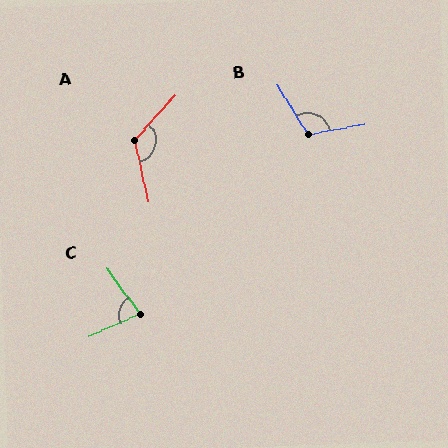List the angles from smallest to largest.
C (78°), B (111°), A (125°).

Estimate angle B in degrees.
Approximately 111 degrees.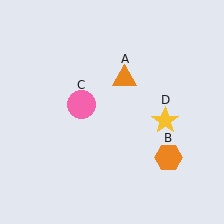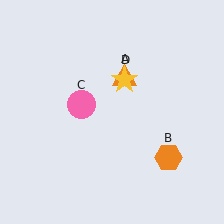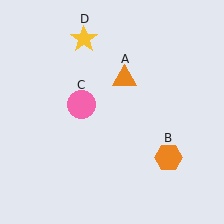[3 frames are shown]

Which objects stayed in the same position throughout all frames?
Orange triangle (object A) and orange hexagon (object B) and pink circle (object C) remained stationary.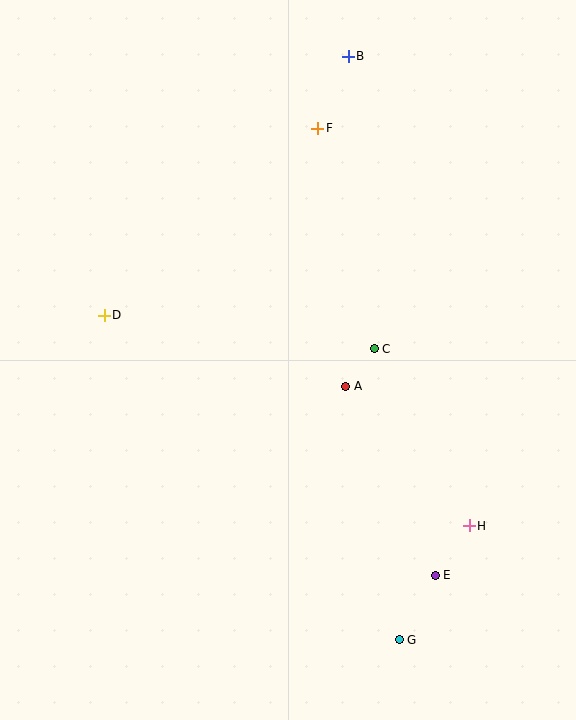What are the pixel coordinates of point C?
Point C is at (374, 349).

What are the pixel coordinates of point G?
Point G is at (399, 640).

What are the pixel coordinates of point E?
Point E is at (435, 575).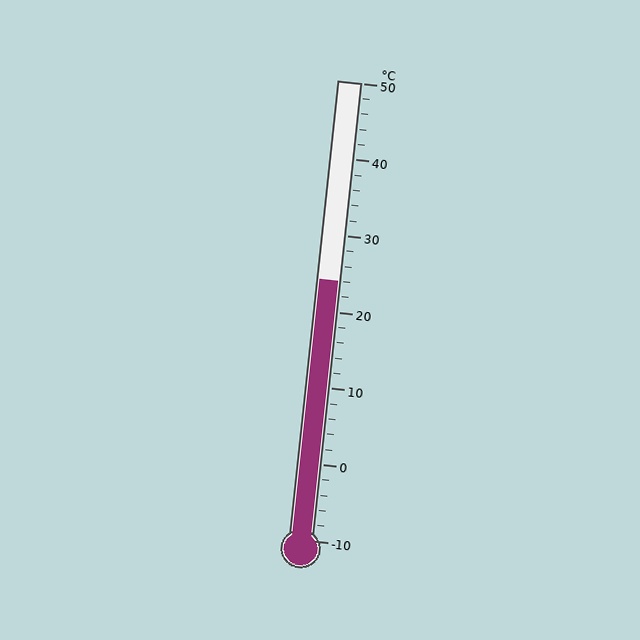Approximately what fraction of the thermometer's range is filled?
The thermometer is filled to approximately 55% of its range.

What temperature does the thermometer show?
The thermometer shows approximately 24°C.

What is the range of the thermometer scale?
The thermometer scale ranges from -10°C to 50°C.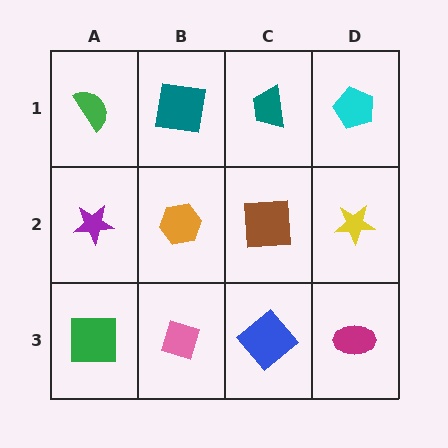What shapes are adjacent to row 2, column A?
A green semicircle (row 1, column A), a green square (row 3, column A), an orange hexagon (row 2, column B).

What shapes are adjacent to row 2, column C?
A teal trapezoid (row 1, column C), a blue diamond (row 3, column C), an orange hexagon (row 2, column B), a yellow star (row 2, column D).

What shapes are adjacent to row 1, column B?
An orange hexagon (row 2, column B), a green semicircle (row 1, column A), a teal trapezoid (row 1, column C).